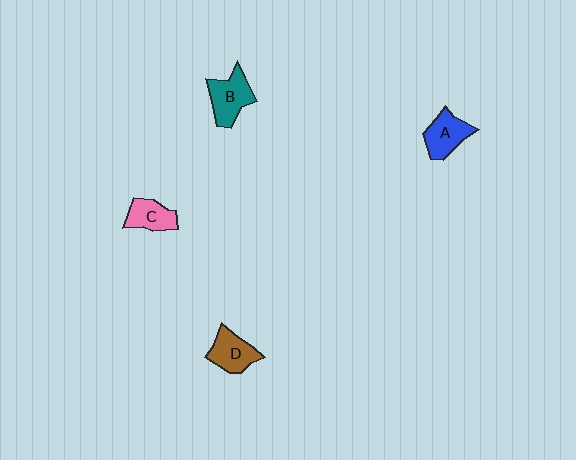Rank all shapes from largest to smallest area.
From largest to smallest: B (teal), D (brown), A (blue), C (pink).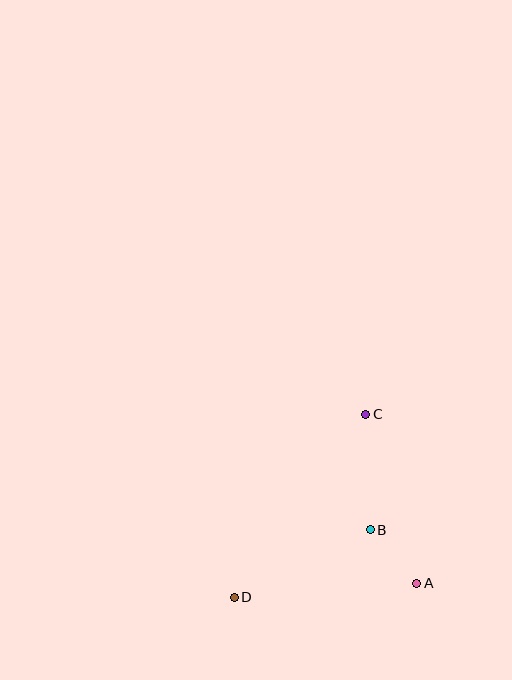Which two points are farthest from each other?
Points C and D are farthest from each other.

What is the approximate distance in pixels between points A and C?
The distance between A and C is approximately 176 pixels.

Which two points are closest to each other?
Points A and B are closest to each other.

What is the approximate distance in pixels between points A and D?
The distance between A and D is approximately 183 pixels.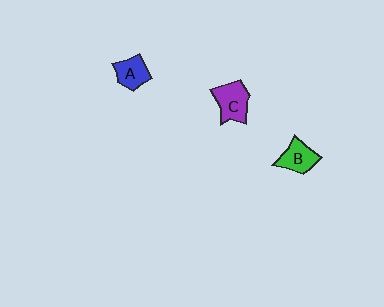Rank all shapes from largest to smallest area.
From largest to smallest: C (purple), B (green), A (blue).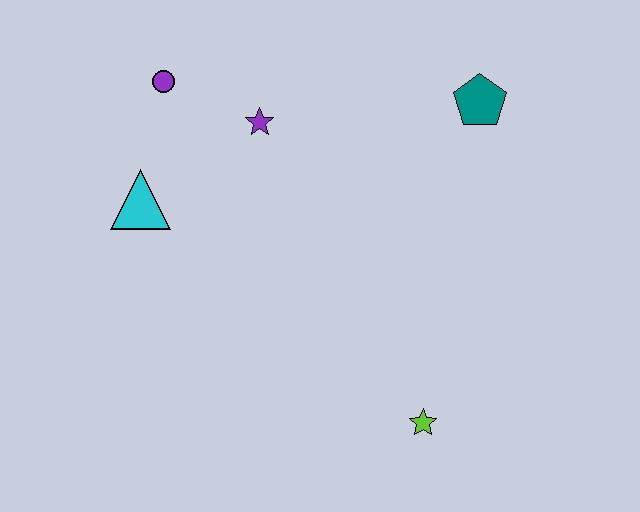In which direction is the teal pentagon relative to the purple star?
The teal pentagon is to the right of the purple star.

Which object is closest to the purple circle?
The purple star is closest to the purple circle.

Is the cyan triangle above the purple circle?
No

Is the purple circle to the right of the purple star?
No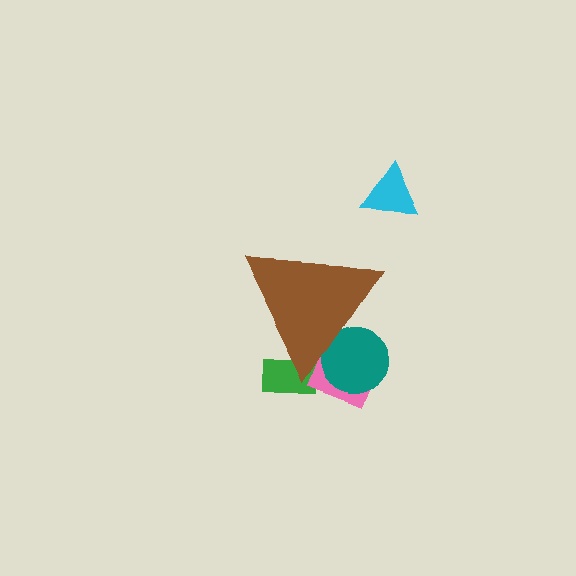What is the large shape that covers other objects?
A brown triangle.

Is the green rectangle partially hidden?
Yes, the green rectangle is partially hidden behind the brown triangle.